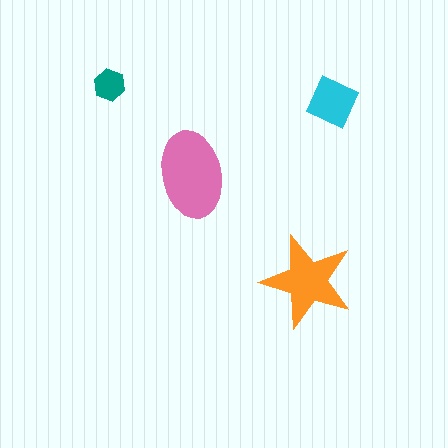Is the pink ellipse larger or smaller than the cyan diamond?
Larger.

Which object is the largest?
The pink ellipse.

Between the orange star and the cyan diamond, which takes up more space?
The orange star.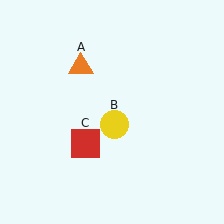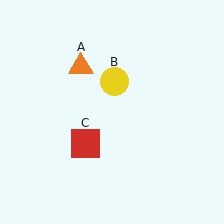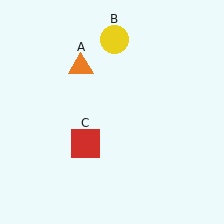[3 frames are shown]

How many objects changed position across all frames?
1 object changed position: yellow circle (object B).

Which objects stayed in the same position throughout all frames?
Orange triangle (object A) and red square (object C) remained stationary.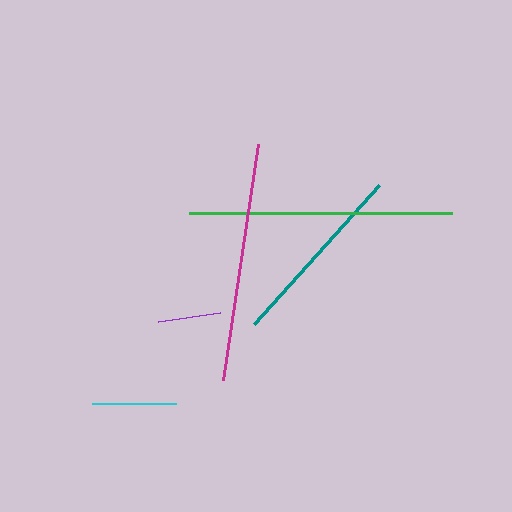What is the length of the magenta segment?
The magenta segment is approximately 239 pixels long.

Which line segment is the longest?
The green line is the longest at approximately 263 pixels.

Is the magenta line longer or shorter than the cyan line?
The magenta line is longer than the cyan line.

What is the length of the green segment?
The green segment is approximately 263 pixels long.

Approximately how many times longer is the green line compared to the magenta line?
The green line is approximately 1.1 times the length of the magenta line.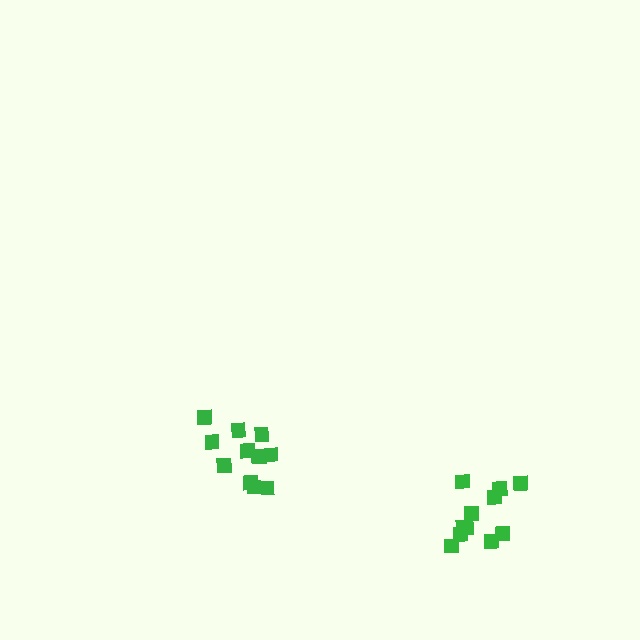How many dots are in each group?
Group 1: 11 dots, Group 2: 11 dots (22 total).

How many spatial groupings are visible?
There are 2 spatial groupings.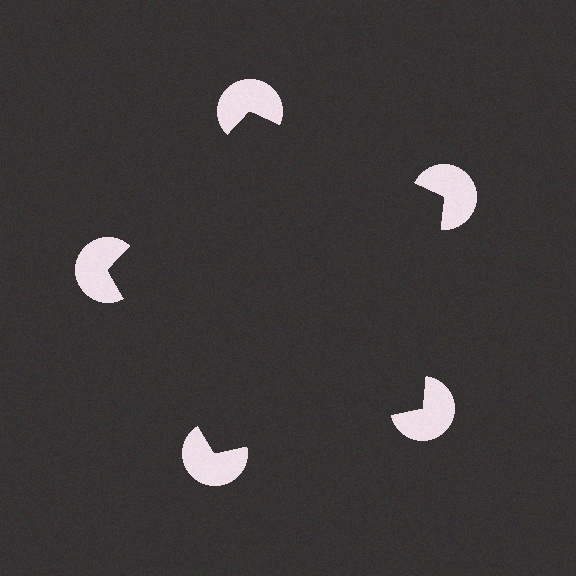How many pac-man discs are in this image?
There are 5 — one at each vertex of the illusory pentagon.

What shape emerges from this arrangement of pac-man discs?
An illusory pentagon — its edges are inferred from the aligned wedge cuts in the pac-man discs, not physically drawn.